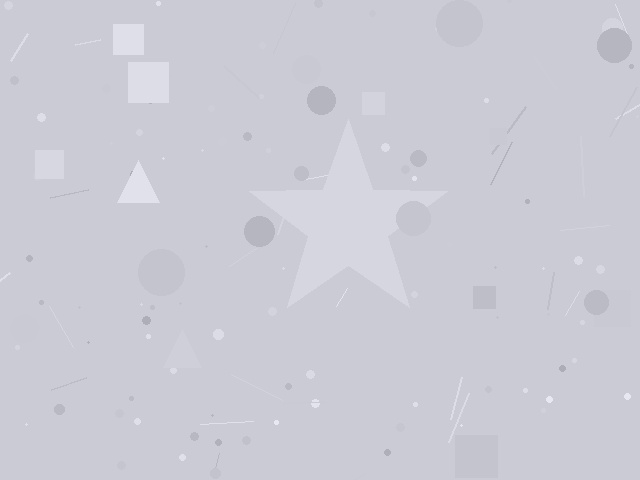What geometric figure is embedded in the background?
A star is embedded in the background.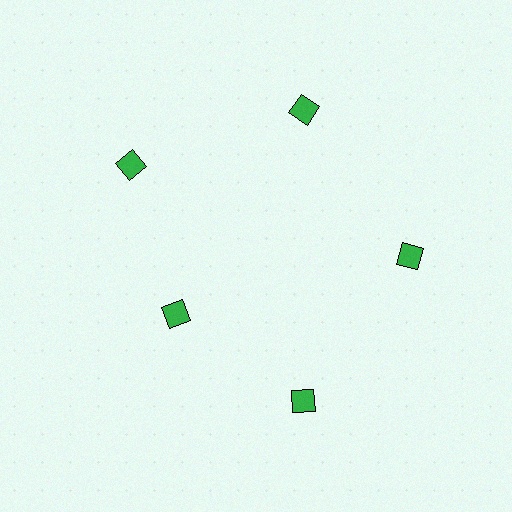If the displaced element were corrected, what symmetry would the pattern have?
It would have 5-fold rotational symmetry — the pattern would map onto itself every 72 degrees.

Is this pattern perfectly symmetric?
No. The 5 green diamonds are arranged in a ring, but one element near the 8 o'clock position is pulled inward toward the center, breaking the 5-fold rotational symmetry.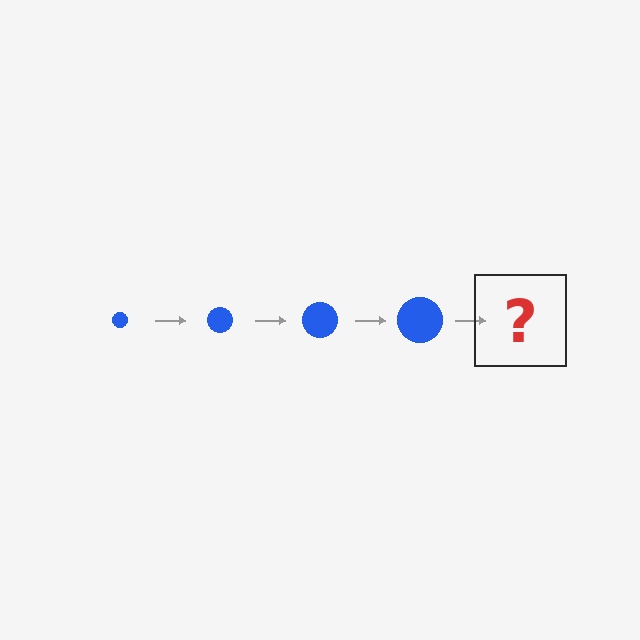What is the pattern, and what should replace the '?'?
The pattern is that the circle gets progressively larger each step. The '?' should be a blue circle, larger than the previous one.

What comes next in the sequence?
The next element should be a blue circle, larger than the previous one.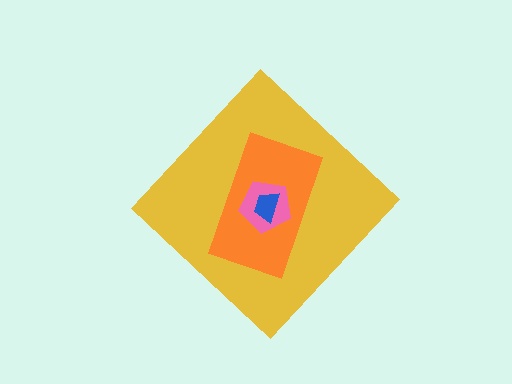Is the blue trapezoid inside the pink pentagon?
Yes.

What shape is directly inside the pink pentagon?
The blue trapezoid.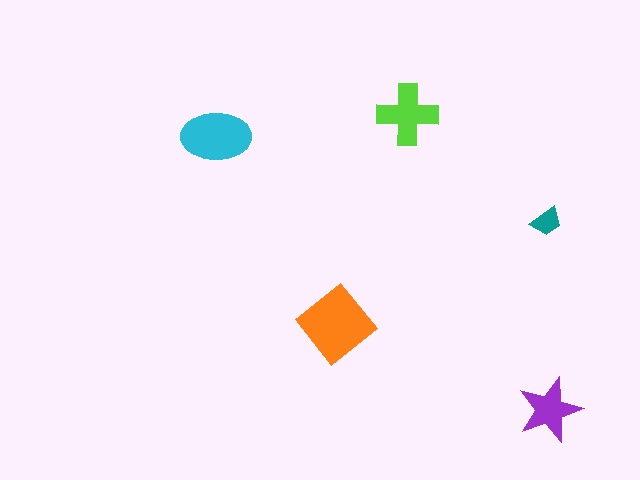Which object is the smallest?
The teal trapezoid.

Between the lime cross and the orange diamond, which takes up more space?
The orange diamond.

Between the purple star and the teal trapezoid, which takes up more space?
The purple star.